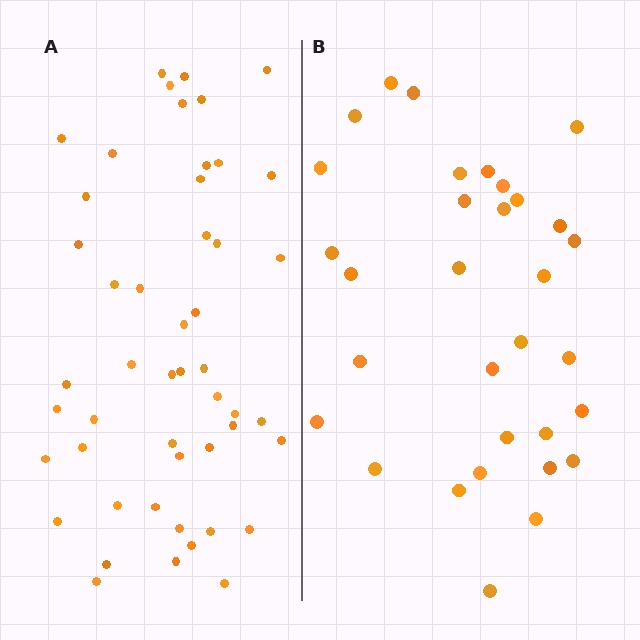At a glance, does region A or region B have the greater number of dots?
Region A (the left region) has more dots.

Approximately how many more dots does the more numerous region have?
Region A has approximately 15 more dots than region B.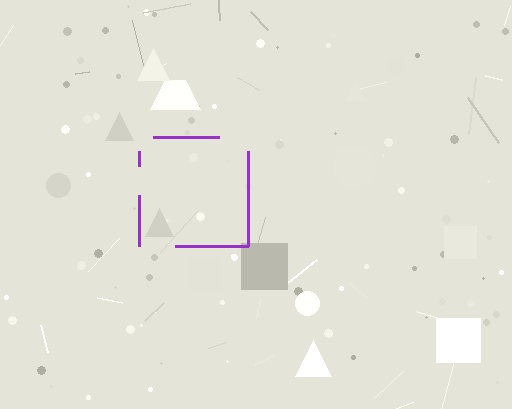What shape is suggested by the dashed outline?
The dashed outline suggests a square.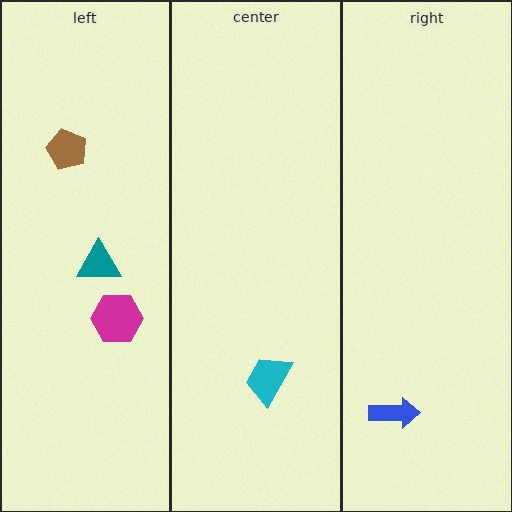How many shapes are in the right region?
1.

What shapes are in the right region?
The blue arrow.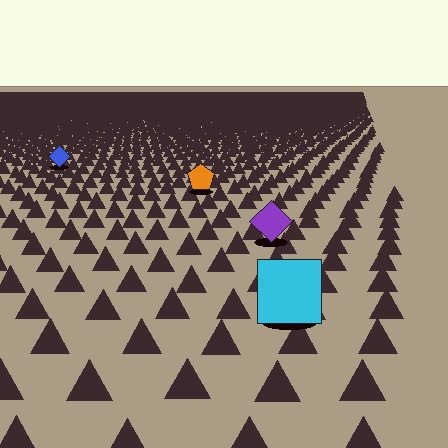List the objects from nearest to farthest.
From nearest to farthest: the cyan square, the purple diamond, the orange pentagon, the blue diamond.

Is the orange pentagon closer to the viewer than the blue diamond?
Yes. The orange pentagon is closer — you can tell from the texture gradient: the ground texture is coarser near it.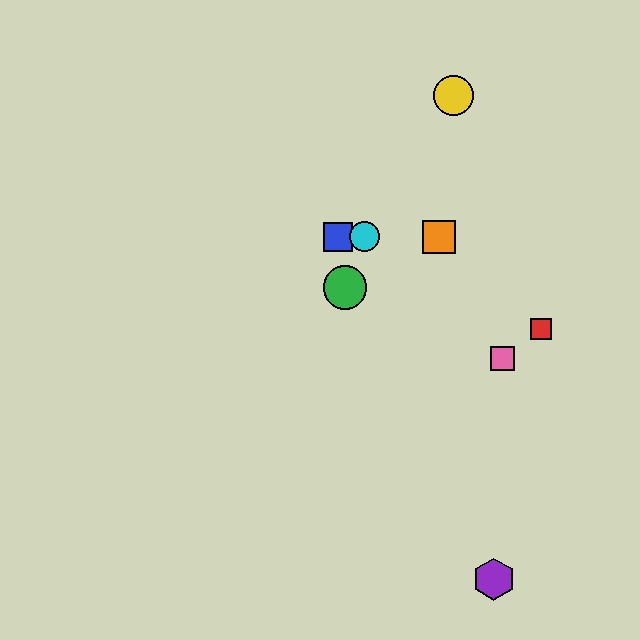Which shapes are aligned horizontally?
The blue square, the orange square, the cyan circle are aligned horizontally.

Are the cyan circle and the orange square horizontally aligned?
Yes, both are at y≈237.